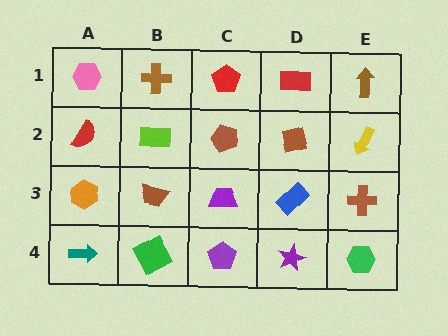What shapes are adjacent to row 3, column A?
A red semicircle (row 2, column A), a teal arrow (row 4, column A), a brown trapezoid (row 3, column B).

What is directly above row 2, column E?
A brown arrow.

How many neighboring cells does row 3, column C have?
4.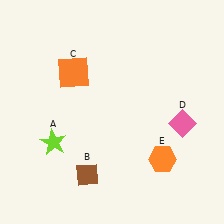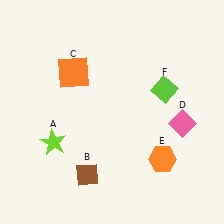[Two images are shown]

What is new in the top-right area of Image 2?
A lime diamond (F) was added in the top-right area of Image 2.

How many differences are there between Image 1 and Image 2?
There is 1 difference between the two images.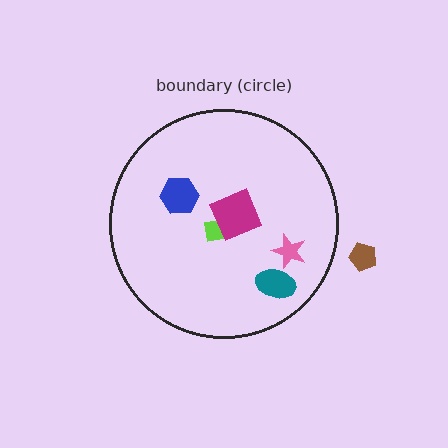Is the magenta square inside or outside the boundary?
Inside.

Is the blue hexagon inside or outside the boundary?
Inside.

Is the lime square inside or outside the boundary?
Inside.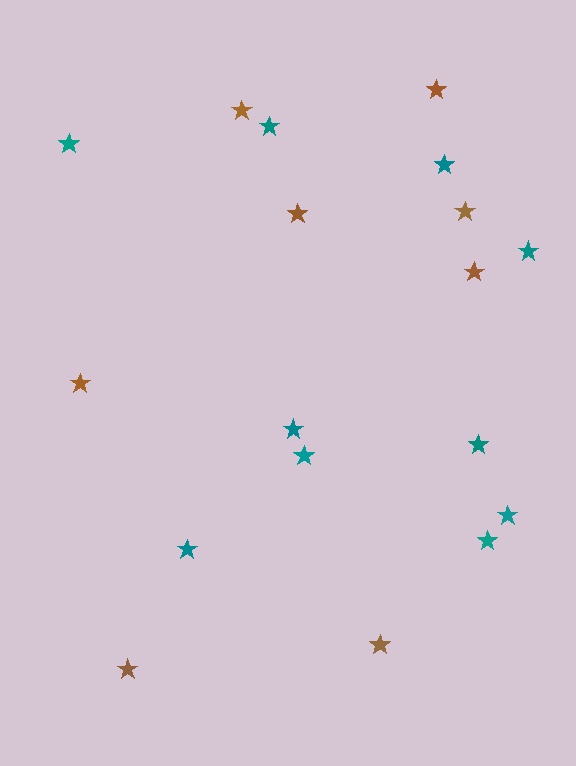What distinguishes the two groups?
There are 2 groups: one group of teal stars (10) and one group of brown stars (8).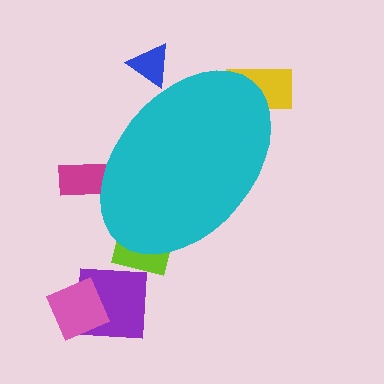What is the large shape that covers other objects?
A cyan ellipse.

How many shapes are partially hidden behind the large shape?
4 shapes are partially hidden.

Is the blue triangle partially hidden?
Yes, the blue triangle is partially hidden behind the cyan ellipse.